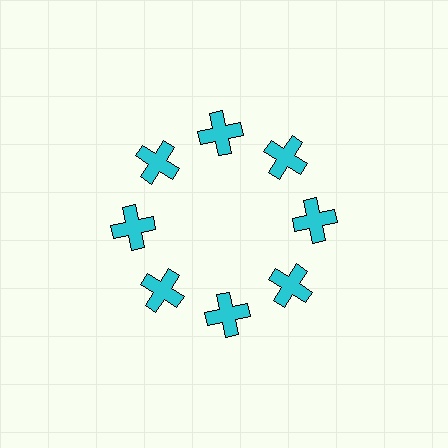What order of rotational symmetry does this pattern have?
This pattern has 8-fold rotational symmetry.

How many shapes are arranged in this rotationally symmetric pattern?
There are 8 shapes, arranged in 8 groups of 1.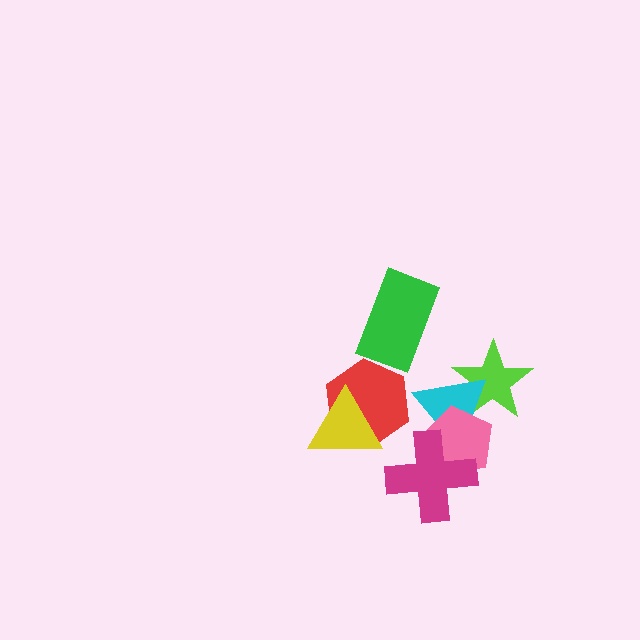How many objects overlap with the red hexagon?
1 object overlaps with the red hexagon.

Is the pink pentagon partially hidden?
Yes, it is partially covered by another shape.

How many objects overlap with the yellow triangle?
1 object overlaps with the yellow triangle.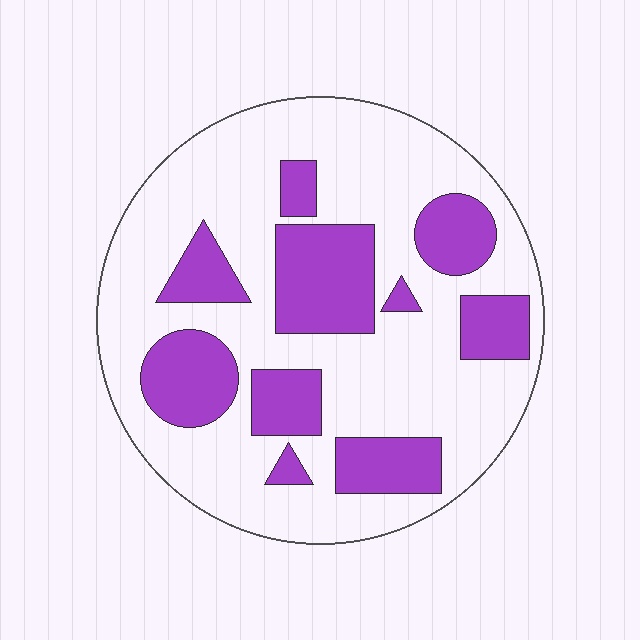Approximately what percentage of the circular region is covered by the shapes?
Approximately 30%.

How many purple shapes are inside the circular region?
10.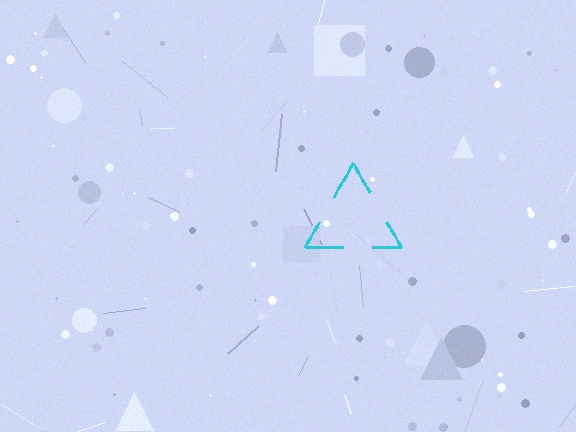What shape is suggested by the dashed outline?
The dashed outline suggests a triangle.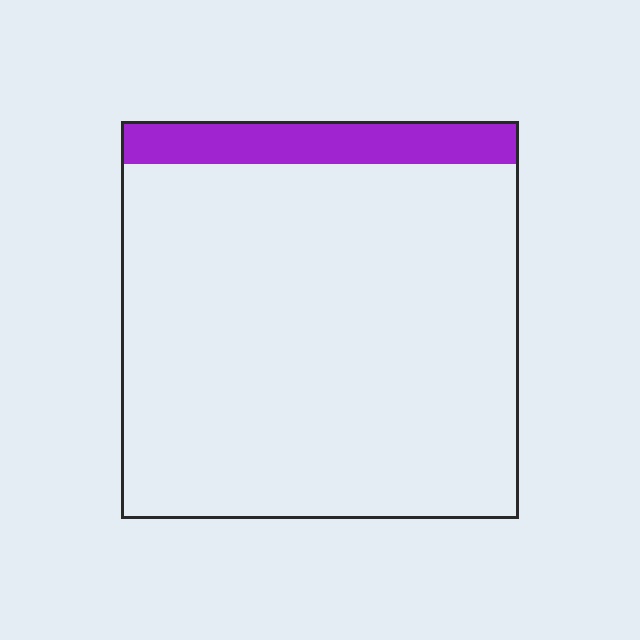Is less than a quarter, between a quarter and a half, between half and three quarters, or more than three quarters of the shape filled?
Less than a quarter.